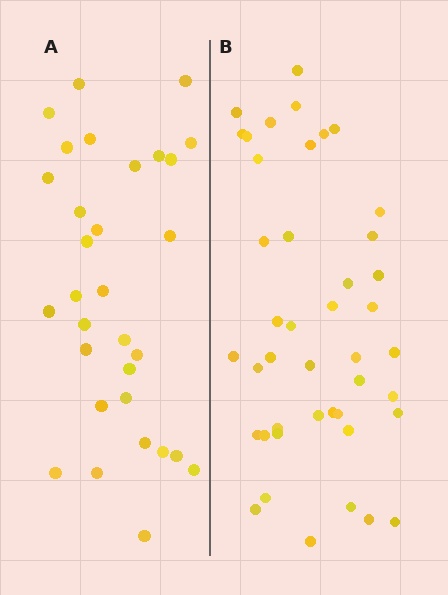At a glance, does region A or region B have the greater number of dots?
Region B (the right region) has more dots.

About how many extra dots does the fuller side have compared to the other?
Region B has roughly 12 or so more dots than region A.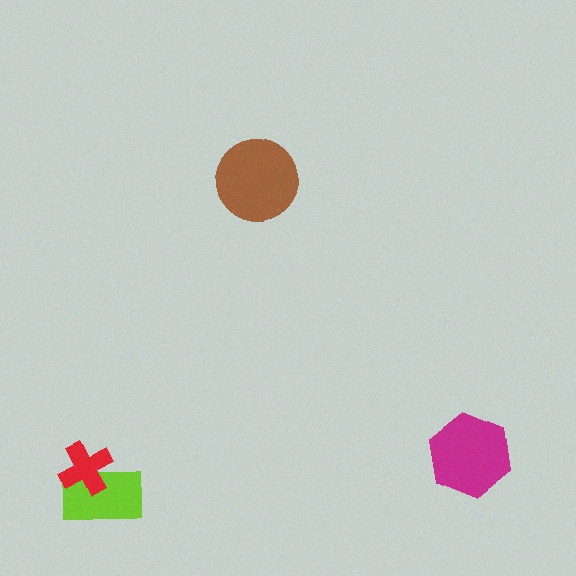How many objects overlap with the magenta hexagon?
0 objects overlap with the magenta hexagon.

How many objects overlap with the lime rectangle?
1 object overlaps with the lime rectangle.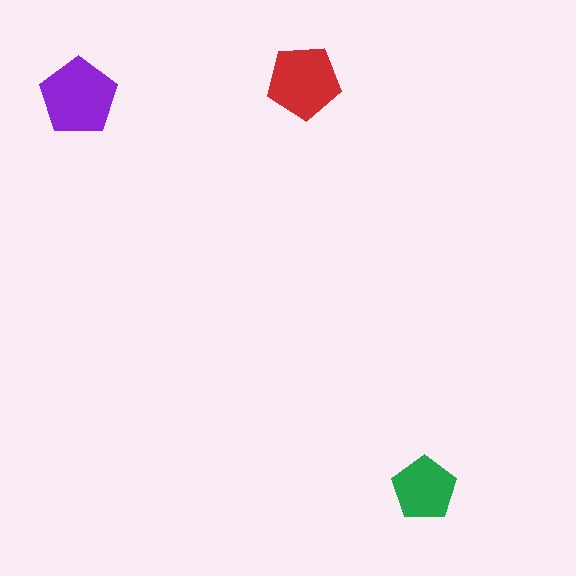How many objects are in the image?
There are 3 objects in the image.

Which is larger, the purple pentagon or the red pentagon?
The purple one.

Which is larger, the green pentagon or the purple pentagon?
The purple one.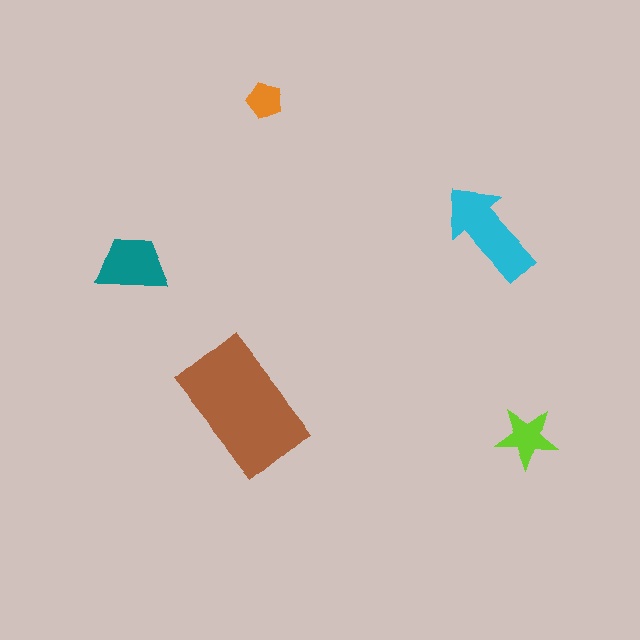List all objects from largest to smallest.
The brown rectangle, the cyan arrow, the teal trapezoid, the lime star, the orange pentagon.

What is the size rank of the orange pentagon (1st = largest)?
5th.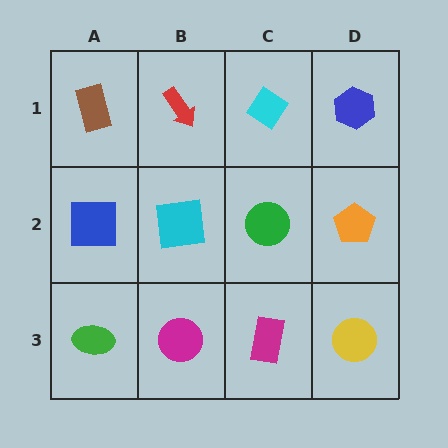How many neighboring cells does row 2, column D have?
3.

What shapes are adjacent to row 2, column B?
A red arrow (row 1, column B), a magenta circle (row 3, column B), a blue square (row 2, column A), a green circle (row 2, column C).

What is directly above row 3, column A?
A blue square.